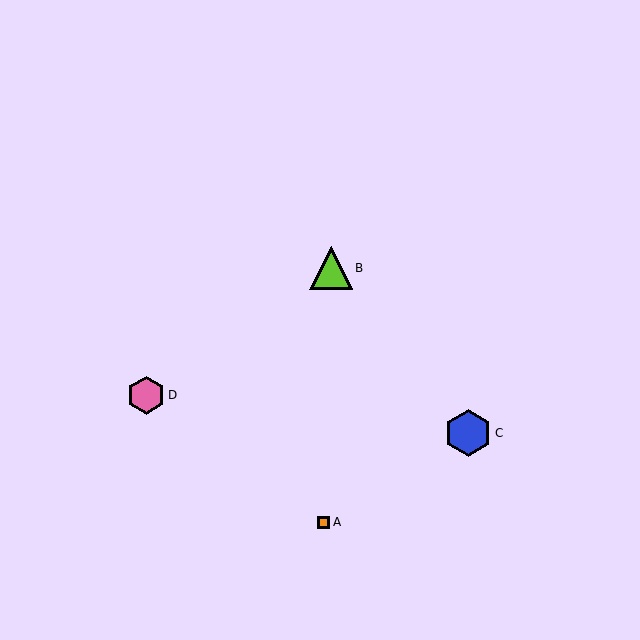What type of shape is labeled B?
Shape B is a lime triangle.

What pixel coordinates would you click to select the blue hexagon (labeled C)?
Click at (468, 433) to select the blue hexagon C.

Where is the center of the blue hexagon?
The center of the blue hexagon is at (468, 433).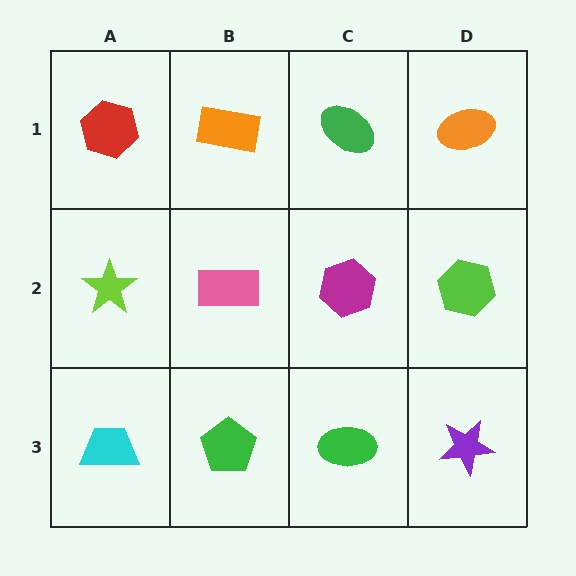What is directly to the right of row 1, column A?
An orange rectangle.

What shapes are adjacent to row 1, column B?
A pink rectangle (row 2, column B), a red hexagon (row 1, column A), a green ellipse (row 1, column C).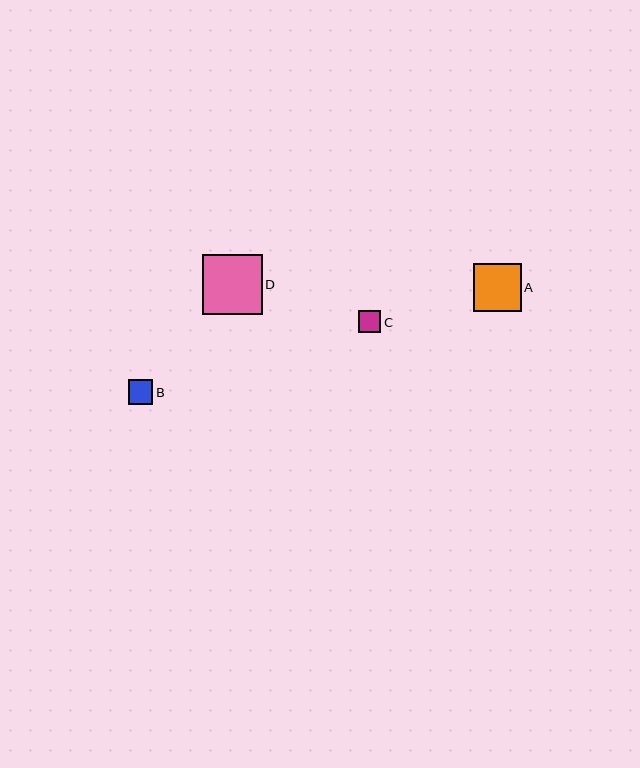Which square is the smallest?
Square C is the smallest with a size of approximately 22 pixels.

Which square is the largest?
Square D is the largest with a size of approximately 60 pixels.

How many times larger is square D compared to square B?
Square D is approximately 2.4 times the size of square B.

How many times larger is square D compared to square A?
Square D is approximately 1.3 times the size of square A.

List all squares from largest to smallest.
From largest to smallest: D, A, B, C.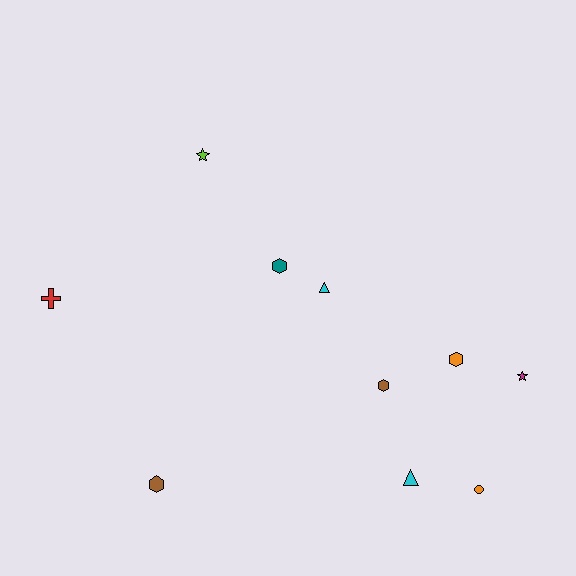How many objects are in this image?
There are 10 objects.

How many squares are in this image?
There are no squares.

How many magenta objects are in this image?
There is 1 magenta object.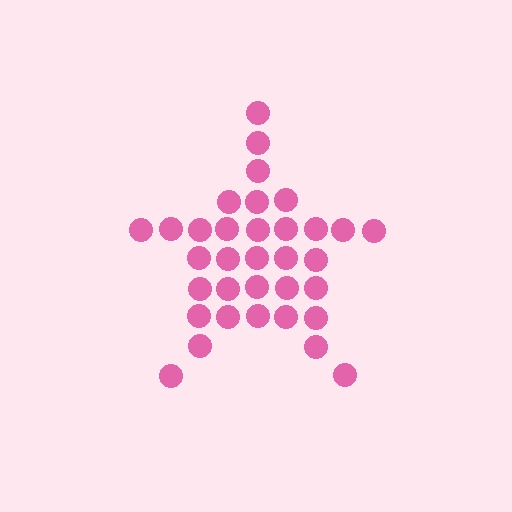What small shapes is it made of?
It is made of small circles.